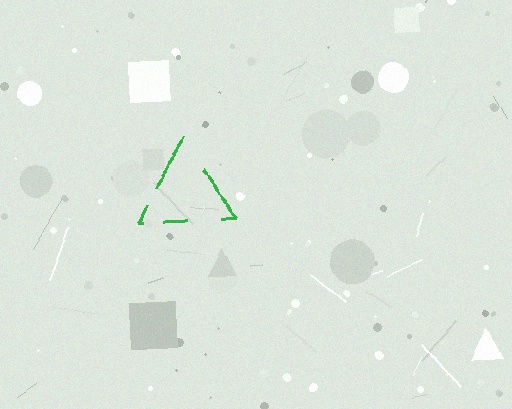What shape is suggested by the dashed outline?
The dashed outline suggests a triangle.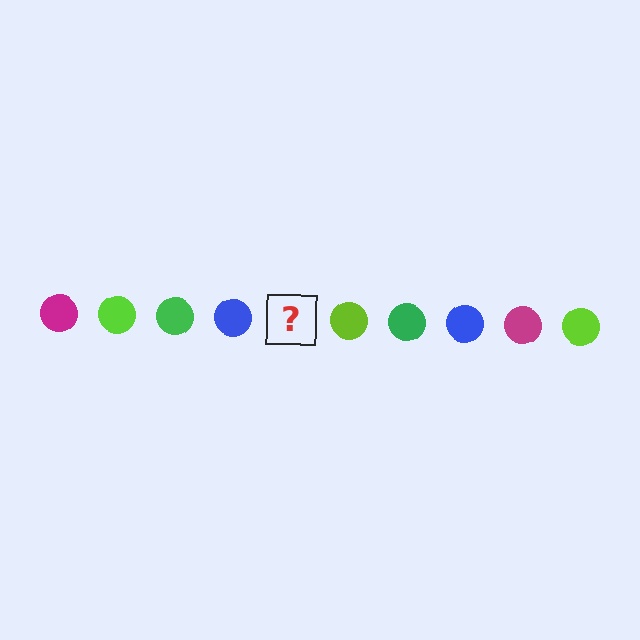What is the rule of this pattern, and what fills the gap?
The rule is that the pattern cycles through magenta, lime, green, blue circles. The gap should be filled with a magenta circle.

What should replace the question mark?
The question mark should be replaced with a magenta circle.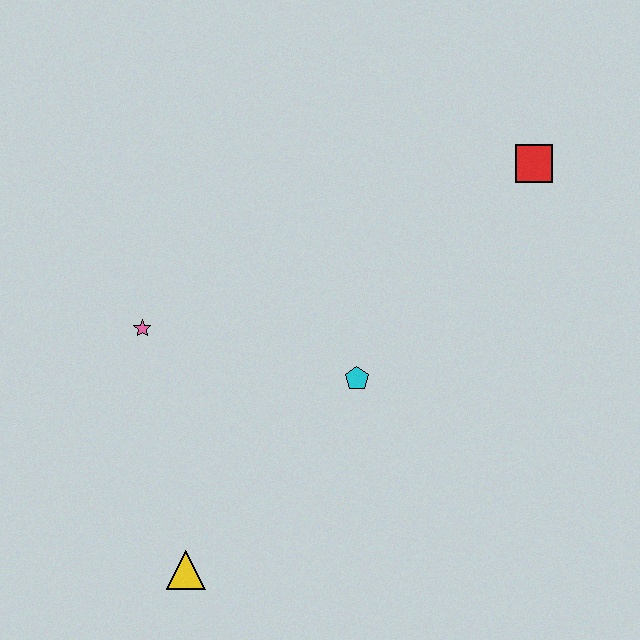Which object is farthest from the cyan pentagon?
The red square is farthest from the cyan pentagon.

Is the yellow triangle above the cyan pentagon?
No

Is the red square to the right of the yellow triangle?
Yes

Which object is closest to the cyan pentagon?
The pink star is closest to the cyan pentagon.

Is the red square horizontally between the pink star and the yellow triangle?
No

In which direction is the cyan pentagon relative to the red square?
The cyan pentagon is below the red square.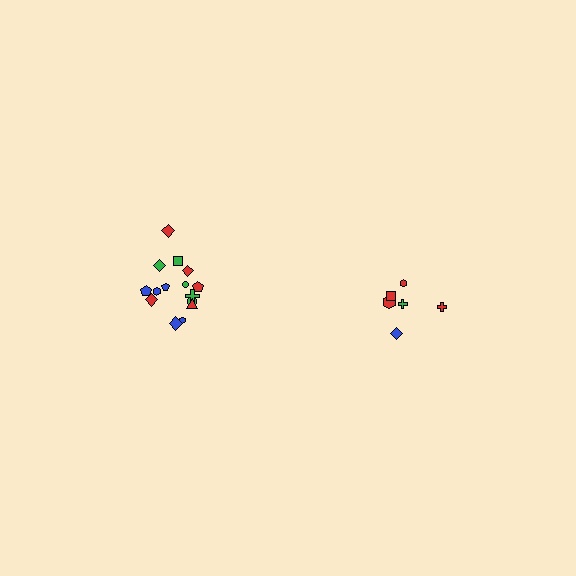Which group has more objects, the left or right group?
The left group.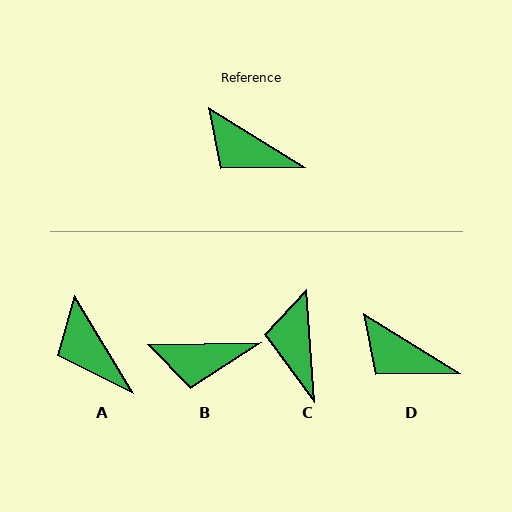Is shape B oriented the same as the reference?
No, it is off by about 33 degrees.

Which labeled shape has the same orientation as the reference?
D.